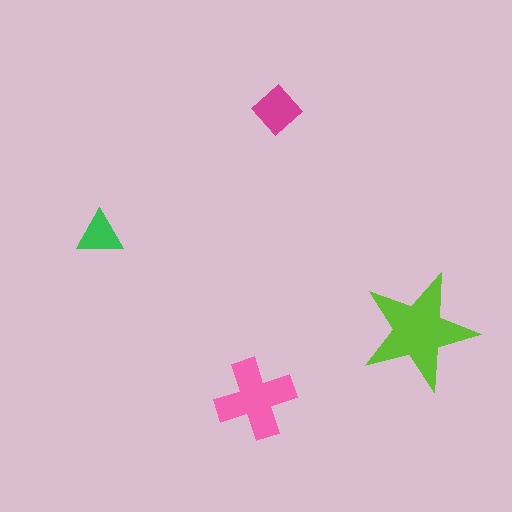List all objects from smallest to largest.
The green triangle, the magenta diamond, the pink cross, the lime star.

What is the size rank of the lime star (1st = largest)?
1st.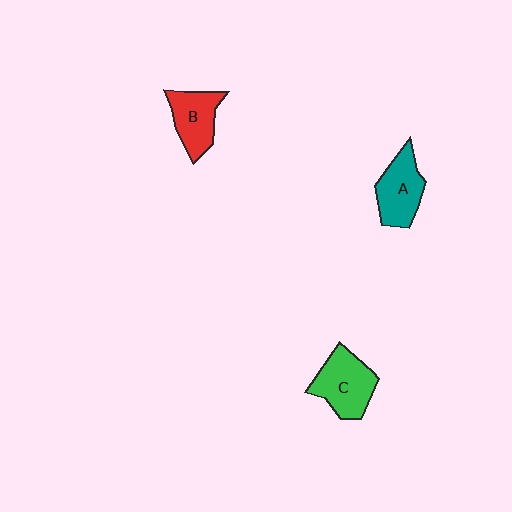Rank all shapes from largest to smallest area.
From largest to smallest: C (green), A (teal), B (red).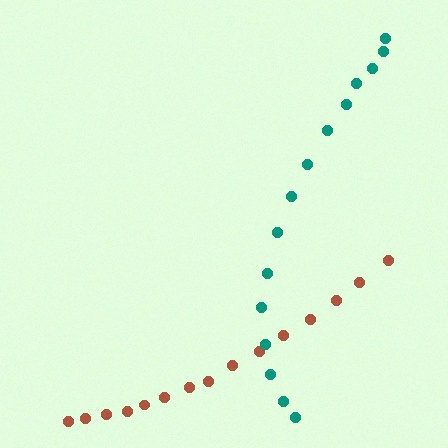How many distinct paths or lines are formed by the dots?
There are 2 distinct paths.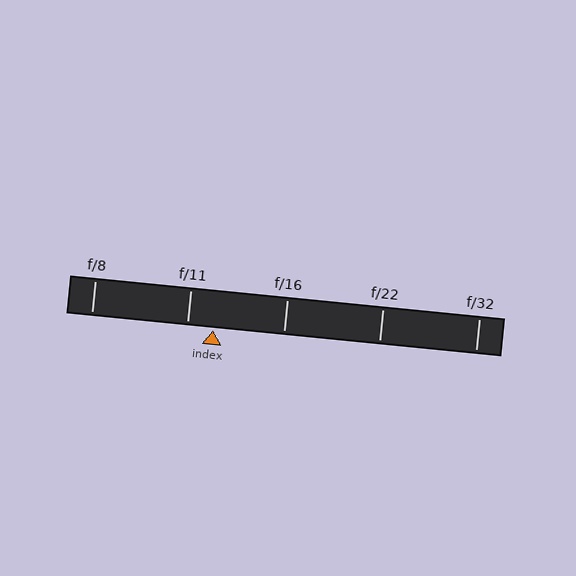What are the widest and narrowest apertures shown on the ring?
The widest aperture shown is f/8 and the narrowest is f/32.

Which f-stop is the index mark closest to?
The index mark is closest to f/11.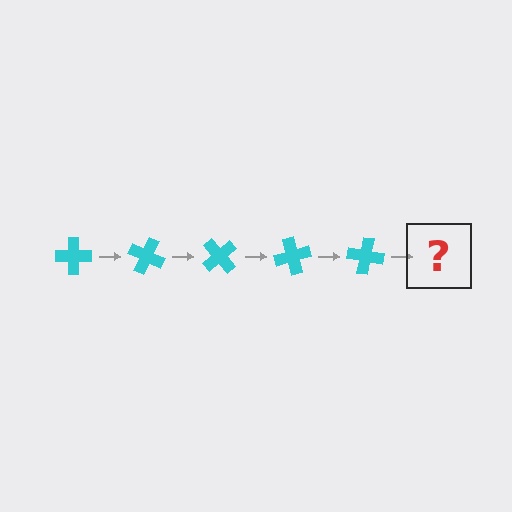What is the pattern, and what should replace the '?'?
The pattern is that the cross rotates 25 degrees each step. The '?' should be a cyan cross rotated 125 degrees.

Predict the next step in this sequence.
The next step is a cyan cross rotated 125 degrees.